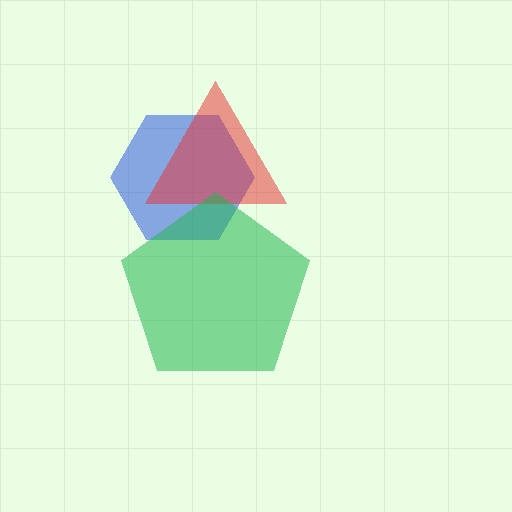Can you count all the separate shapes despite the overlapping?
Yes, there are 3 separate shapes.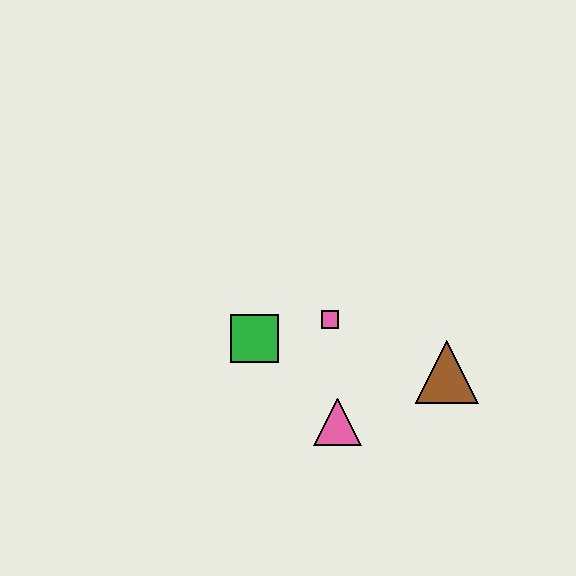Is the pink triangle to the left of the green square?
No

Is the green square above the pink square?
No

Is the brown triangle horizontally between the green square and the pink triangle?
No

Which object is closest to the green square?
The pink square is closest to the green square.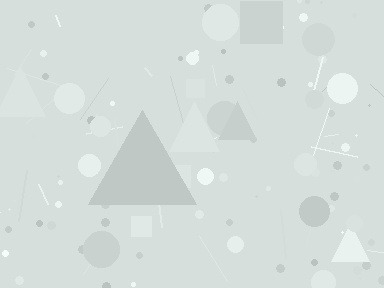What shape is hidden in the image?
A triangle is hidden in the image.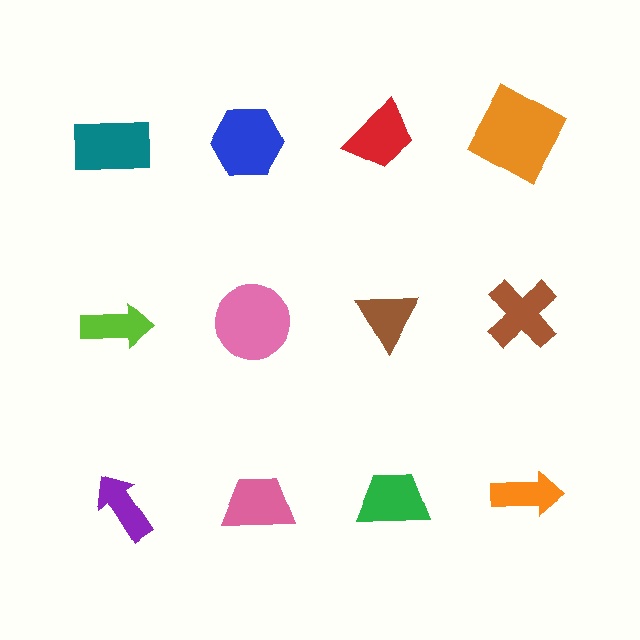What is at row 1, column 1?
A teal rectangle.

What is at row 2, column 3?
A brown triangle.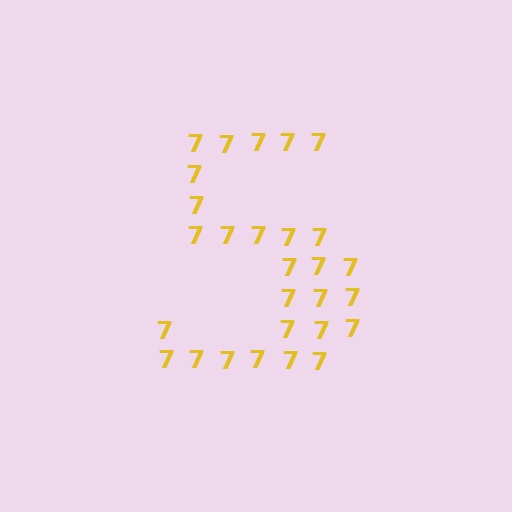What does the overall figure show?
The overall figure shows the digit 5.